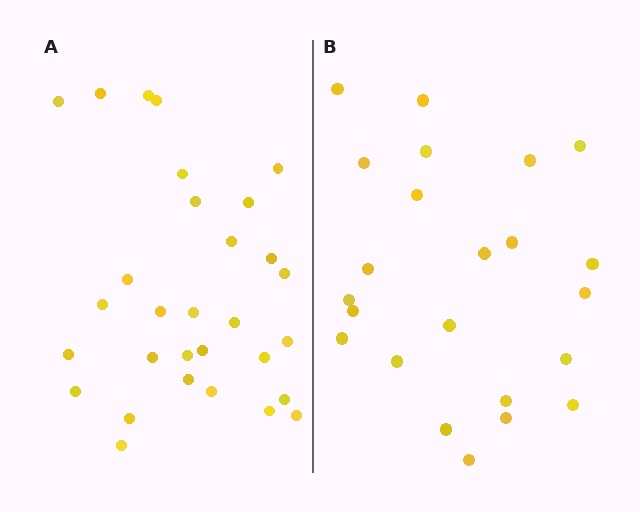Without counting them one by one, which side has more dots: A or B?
Region A (the left region) has more dots.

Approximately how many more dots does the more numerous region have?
Region A has roughly 8 or so more dots than region B.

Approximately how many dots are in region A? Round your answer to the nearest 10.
About 30 dots.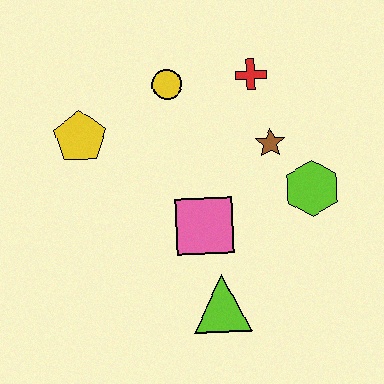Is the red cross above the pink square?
Yes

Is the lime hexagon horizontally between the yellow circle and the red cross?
No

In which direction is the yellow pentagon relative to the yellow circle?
The yellow pentagon is to the left of the yellow circle.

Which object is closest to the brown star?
The lime hexagon is closest to the brown star.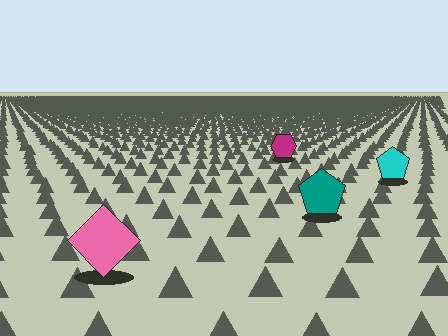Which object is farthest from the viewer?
The magenta hexagon is farthest from the viewer. It appears smaller and the ground texture around it is denser.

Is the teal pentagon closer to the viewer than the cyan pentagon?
Yes. The teal pentagon is closer — you can tell from the texture gradient: the ground texture is coarser near it.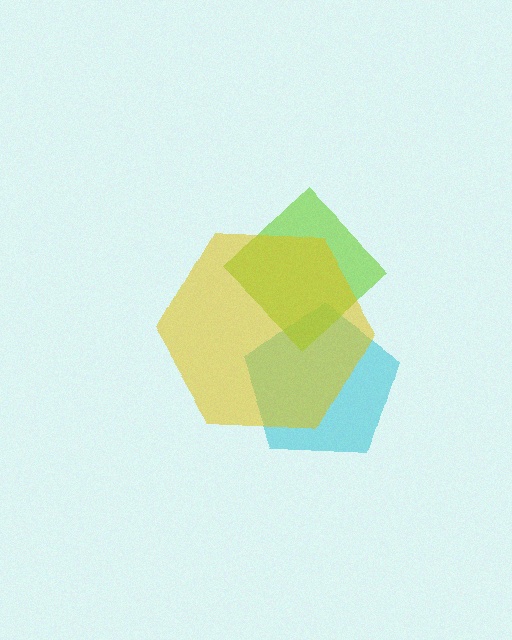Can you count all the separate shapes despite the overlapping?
Yes, there are 3 separate shapes.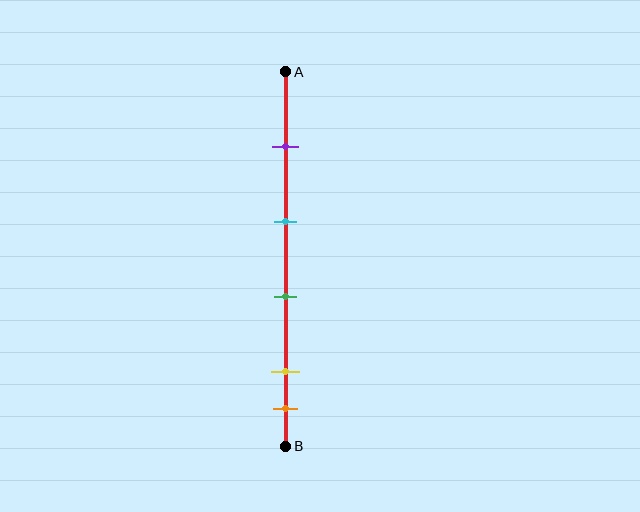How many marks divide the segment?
There are 5 marks dividing the segment.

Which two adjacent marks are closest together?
The yellow and orange marks are the closest adjacent pair.